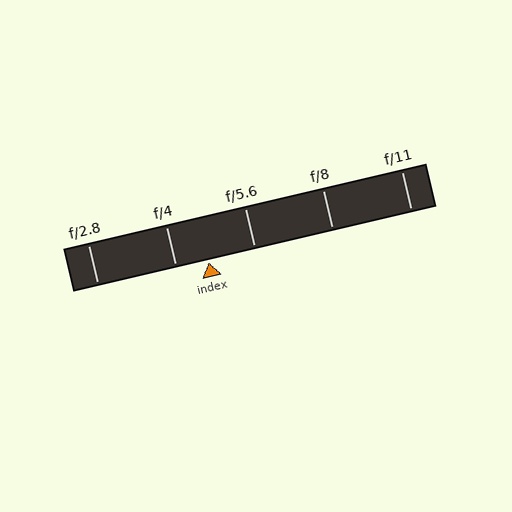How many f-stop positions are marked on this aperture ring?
There are 5 f-stop positions marked.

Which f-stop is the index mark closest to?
The index mark is closest to f/4.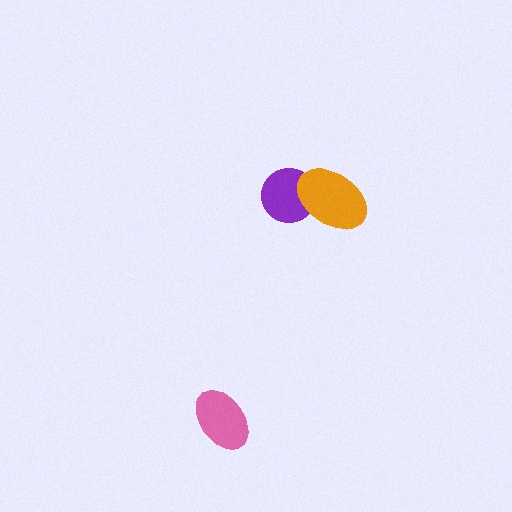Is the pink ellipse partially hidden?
No, no other shape covers it.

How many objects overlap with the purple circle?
1 object overlaps with the purple circle.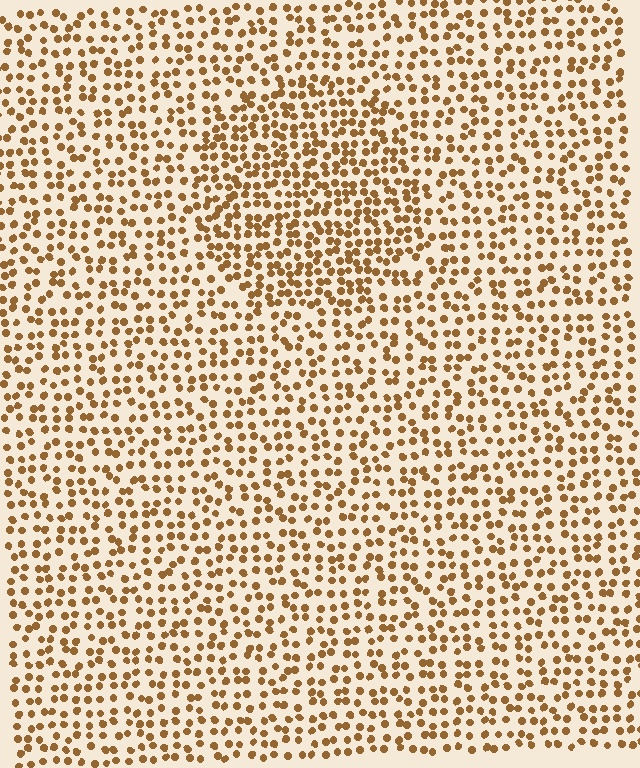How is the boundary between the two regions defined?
The boundary is defined by a change in element density (approximately 1.5x ratio). All elements are the same color, size, and shape.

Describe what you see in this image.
The image contains small brown elements arranged at two different densities. A circle-shaped region is visible where the elements are more densely packed than the surrounding area.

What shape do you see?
I see a circle.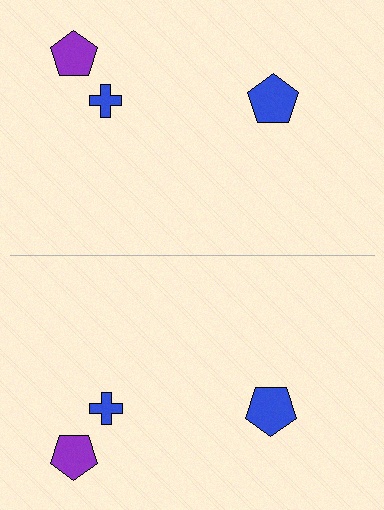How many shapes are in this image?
There are 6 shapes in this image.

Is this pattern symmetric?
Yes, this pattern has bilateral (reflection) symmetry.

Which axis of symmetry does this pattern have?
The pattern has a horizontal axis of symmetry running through the center of the image.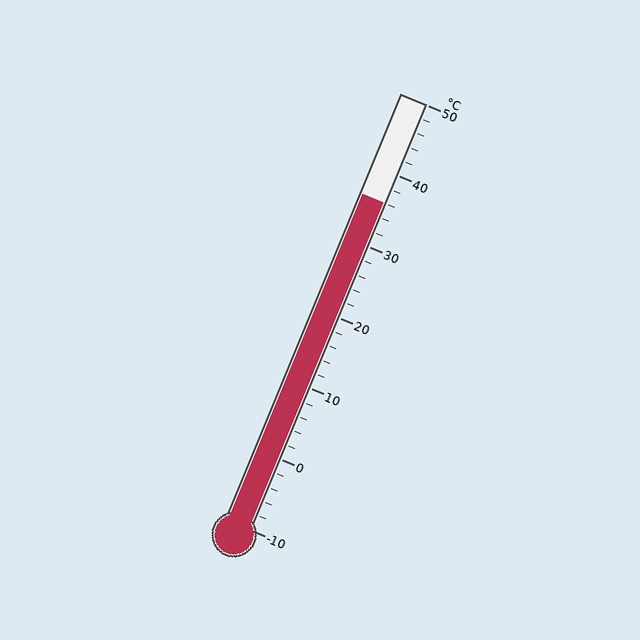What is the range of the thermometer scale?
The thermometer scale ranges from -10°C to 50°C.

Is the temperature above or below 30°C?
The temperature is above 30°C.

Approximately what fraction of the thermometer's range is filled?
The thermometer is filled to approximately 75% of its range.